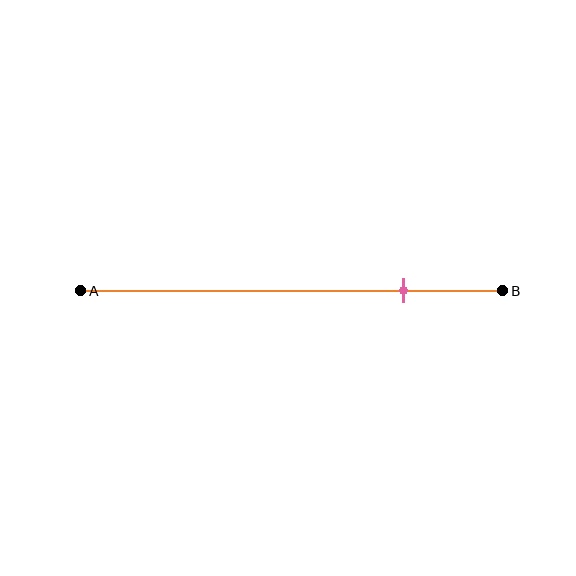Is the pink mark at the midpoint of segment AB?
No, the mark is at about 75% from A, not at the 50% midpoint.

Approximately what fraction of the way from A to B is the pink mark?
The pink mark is approximately 75% of the way from A to B.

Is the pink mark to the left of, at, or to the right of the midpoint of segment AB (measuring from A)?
The pink mark is to the right of the midpoint of segment AB.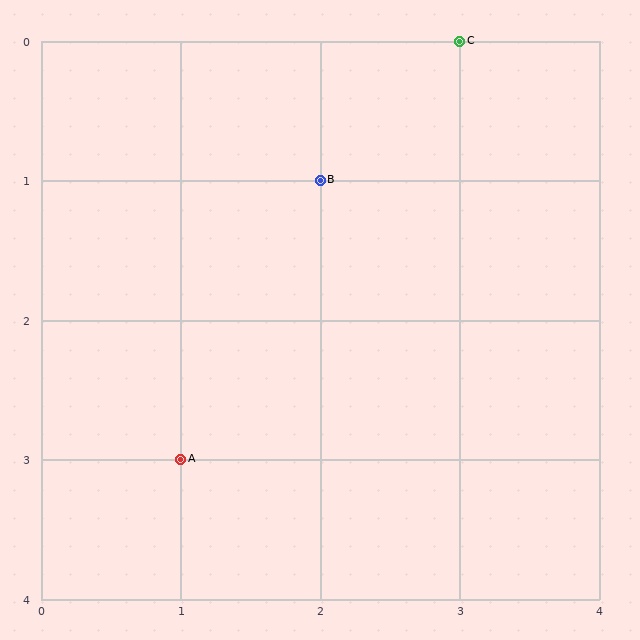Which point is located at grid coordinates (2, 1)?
Point B is at (2, 1).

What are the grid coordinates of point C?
Point C is at grid coordinates (3, 0).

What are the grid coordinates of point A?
Point A is at grid coordinates (1, 3).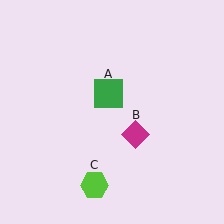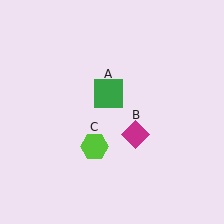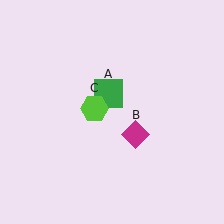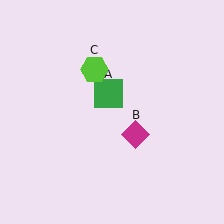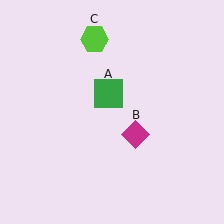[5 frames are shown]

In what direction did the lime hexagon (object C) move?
The lime hexagon (object C) moved up.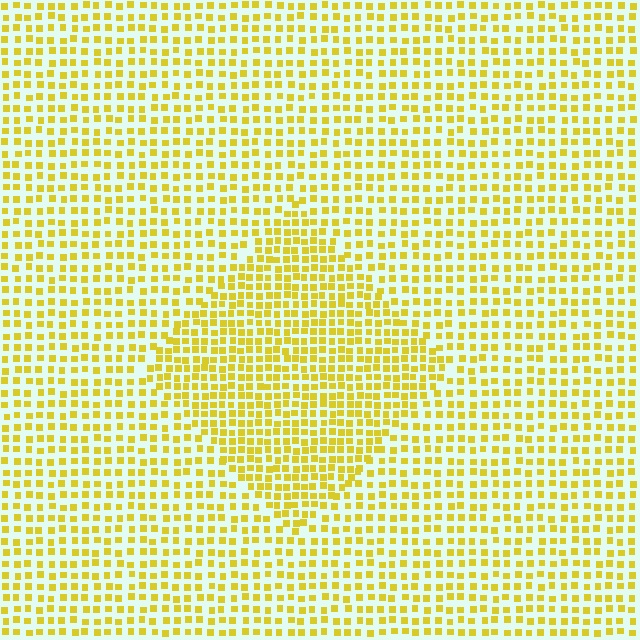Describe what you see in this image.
The image contains small yellow elements arranged at two different densities. A diamond-shaped region is visible where the elements are more densely packed than the surrounding area.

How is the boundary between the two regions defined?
The boundary is defined by a change in element density (approximately 1.6x ratio). All elements are the same color, size, and shape.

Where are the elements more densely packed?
The elements are more densely packed inside the diamond boundary.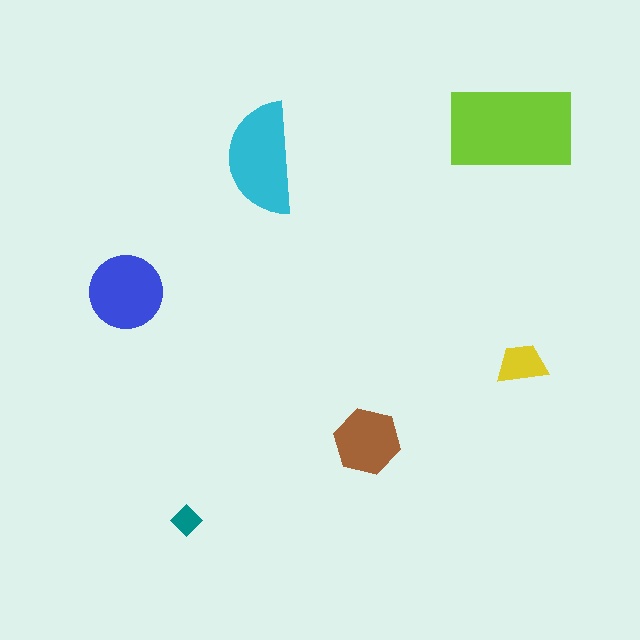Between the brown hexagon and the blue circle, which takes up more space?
The blue circle.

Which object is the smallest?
The teal diamond.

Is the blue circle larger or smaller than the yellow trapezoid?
Larger.